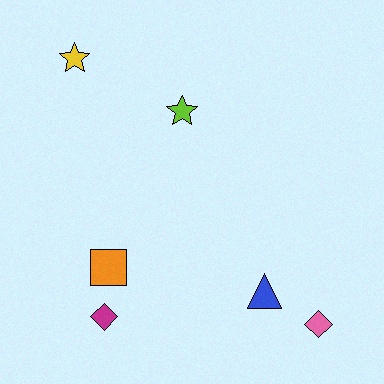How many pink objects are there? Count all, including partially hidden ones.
There is 1 pink object.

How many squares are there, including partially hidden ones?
There is 1 square.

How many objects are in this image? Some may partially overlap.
There are 6 objects.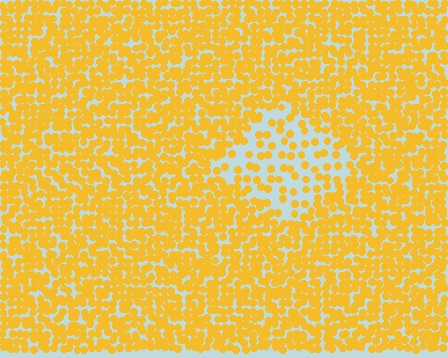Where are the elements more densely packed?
The elements are more densely packed outside the diamond boundary.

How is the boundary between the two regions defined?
The boundary is defined by a change in element density (approximately 2.5x ratio). All elements are the same color, size, and shape.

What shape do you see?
I see a diamond.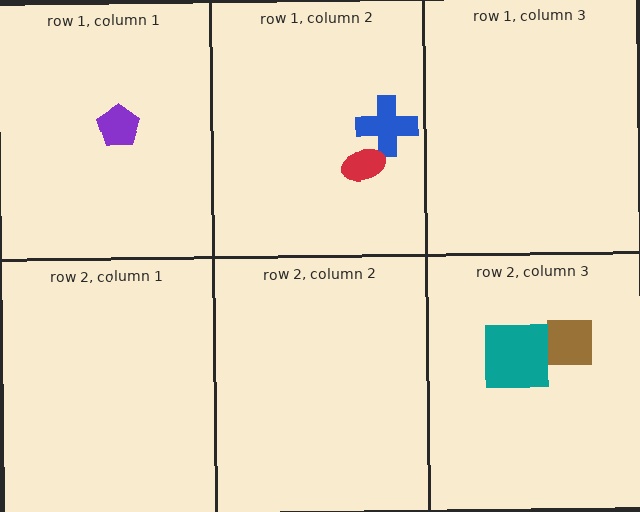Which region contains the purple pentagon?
The row 1, column 1 region.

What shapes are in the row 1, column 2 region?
The blue cross, the red ellipse.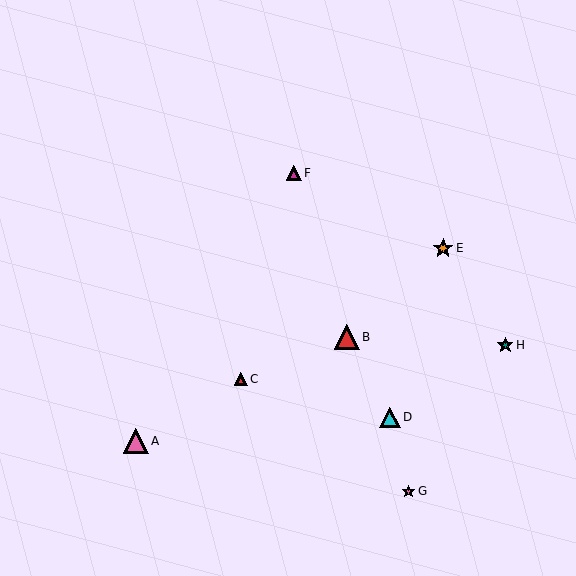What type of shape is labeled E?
Shape E is an orange star.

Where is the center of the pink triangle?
The center of the pink triangle is at (136, 441).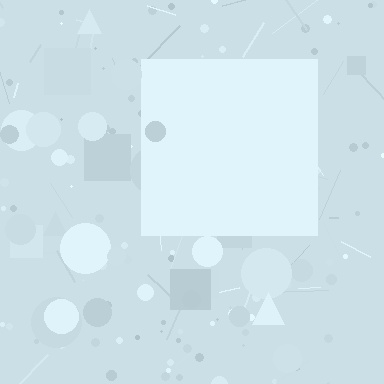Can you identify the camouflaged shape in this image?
The camouflaged shape is a square.